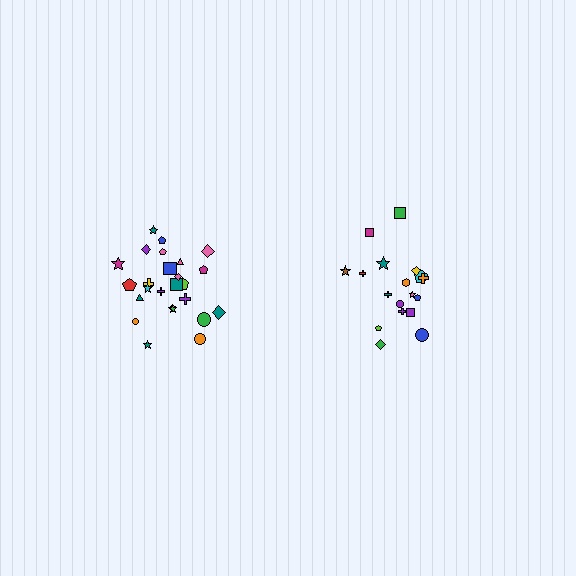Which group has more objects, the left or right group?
The left group.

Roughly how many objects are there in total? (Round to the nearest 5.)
Roughly 45 objects in total.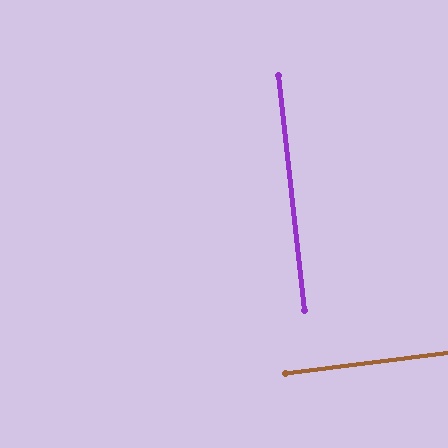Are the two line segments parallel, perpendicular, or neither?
Perpendicular — they meet at approximately 89°.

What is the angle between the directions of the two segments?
Approximately 89 degrees.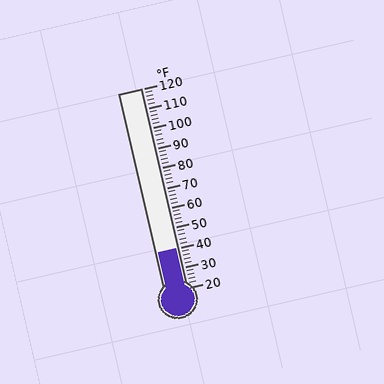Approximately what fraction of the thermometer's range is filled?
The thermometer is filled to approximately 20% of its range.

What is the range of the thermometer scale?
The thermometer scale ranges from 20°F to 120°F.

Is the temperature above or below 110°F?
The temperature is below 110°F.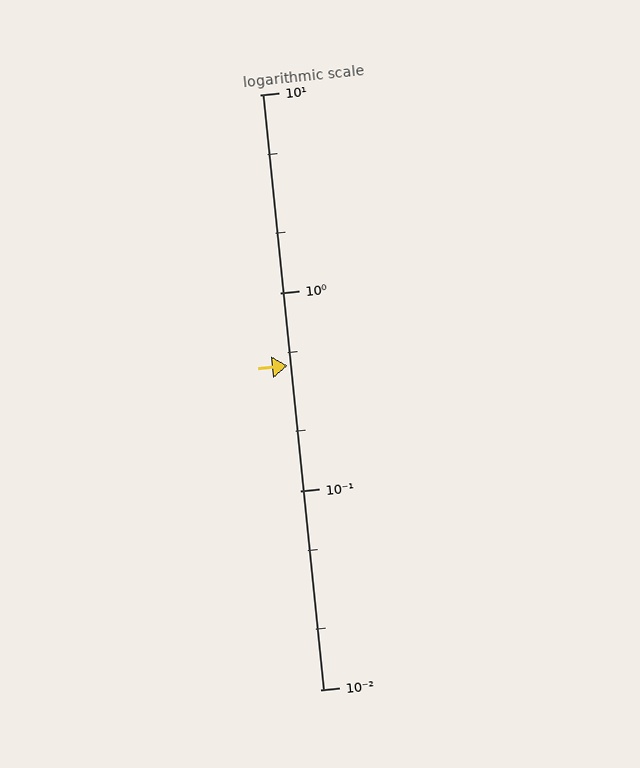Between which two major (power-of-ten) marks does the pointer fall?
The pointer is between 0.1 and 1.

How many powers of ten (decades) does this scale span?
The scale spans 3 decades, from 0.01 to 10.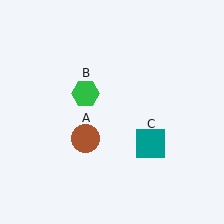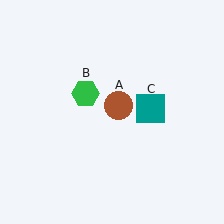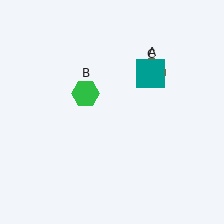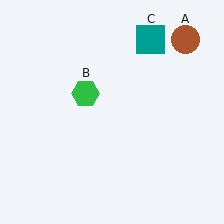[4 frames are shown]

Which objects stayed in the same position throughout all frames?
Green hexagon (object B) remained stationary.